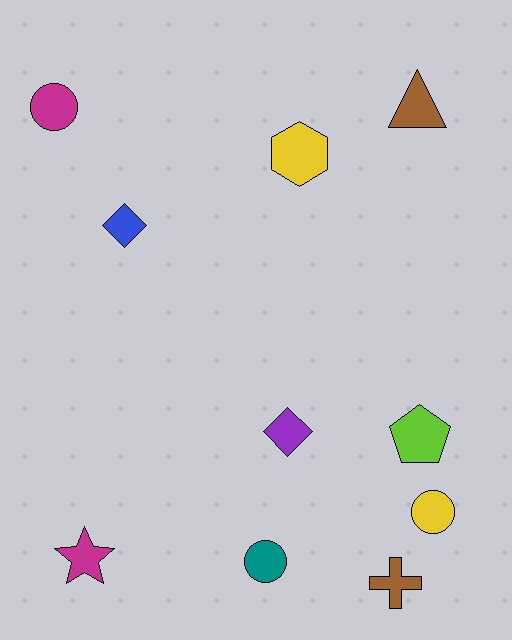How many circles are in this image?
There are 3 circles.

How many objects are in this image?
There are 10 objects.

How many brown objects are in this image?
There are 2 brown objects.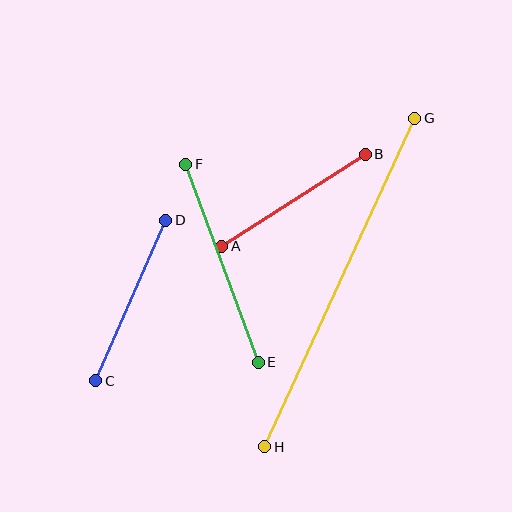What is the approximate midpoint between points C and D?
The midpoint is at approximately (131, 300) pixels.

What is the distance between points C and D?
The distance is approximately 175 pixels.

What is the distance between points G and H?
The distance is approximately 361 pixels.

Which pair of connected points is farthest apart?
Points G and H are farthest apart.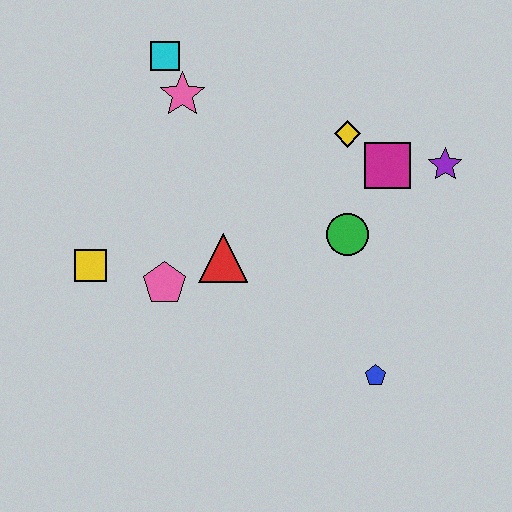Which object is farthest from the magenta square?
The yellow square is farthest from the magenta square.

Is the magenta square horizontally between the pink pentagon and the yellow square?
No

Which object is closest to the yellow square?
The pink pentagon is closest to the yellow square.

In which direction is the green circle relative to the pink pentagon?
The green circle is to the right of the pink pentagon.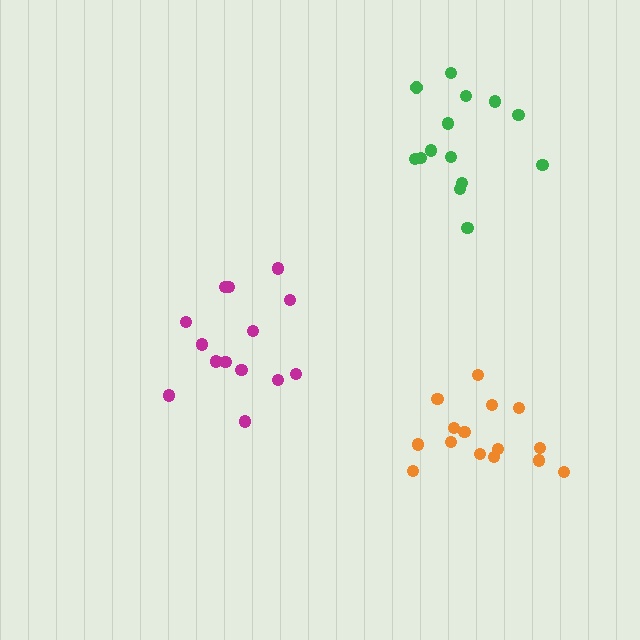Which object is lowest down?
The orange cluster is bottommost.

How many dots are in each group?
Group 1: 14 dots, Group 2: 14 dots, Group 3: 15 dots (43 total).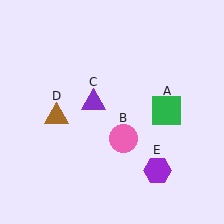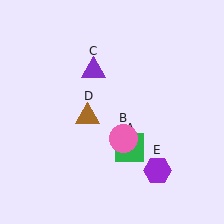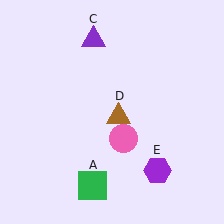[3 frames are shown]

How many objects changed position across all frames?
3 objects changed position: green square (object A), purple triangle (object C), brown triangle (object D).